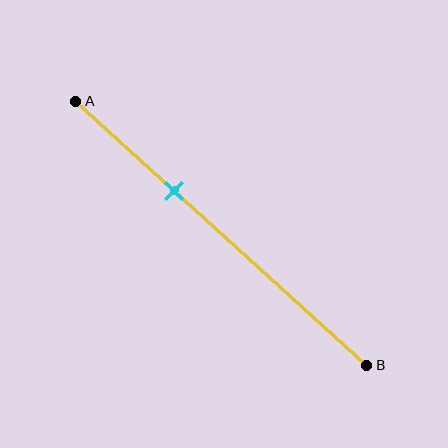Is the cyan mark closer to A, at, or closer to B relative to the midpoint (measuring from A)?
The cyan mark is closer to point A than the midpoint of segment AB.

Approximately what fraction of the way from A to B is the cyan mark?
The cyan mark is approximately 35% of the way from A to B.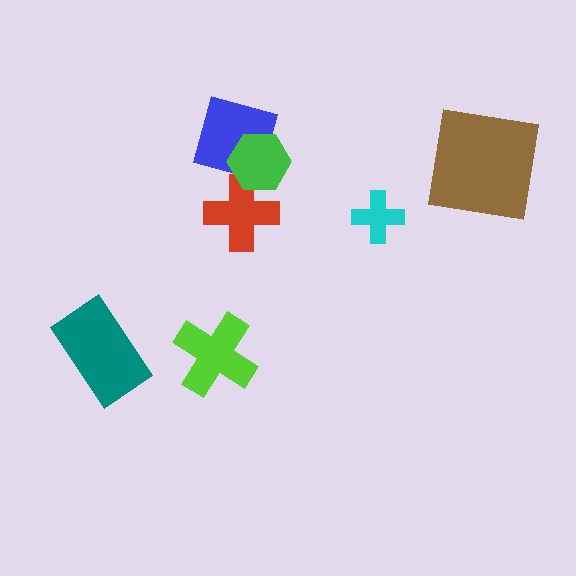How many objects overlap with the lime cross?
0 objects overlap with the lime cross.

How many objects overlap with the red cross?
1 object overlaps with the red cross.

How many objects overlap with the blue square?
1 object overlaps with the blue square.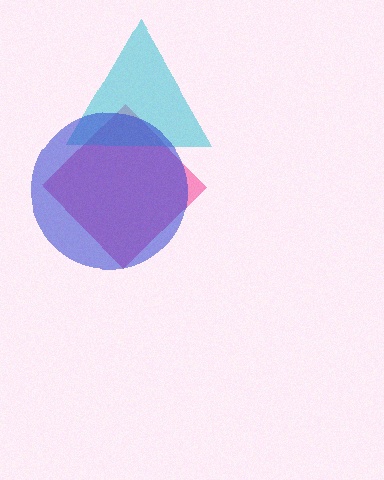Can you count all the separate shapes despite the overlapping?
Yes, there are 3 separate shapes.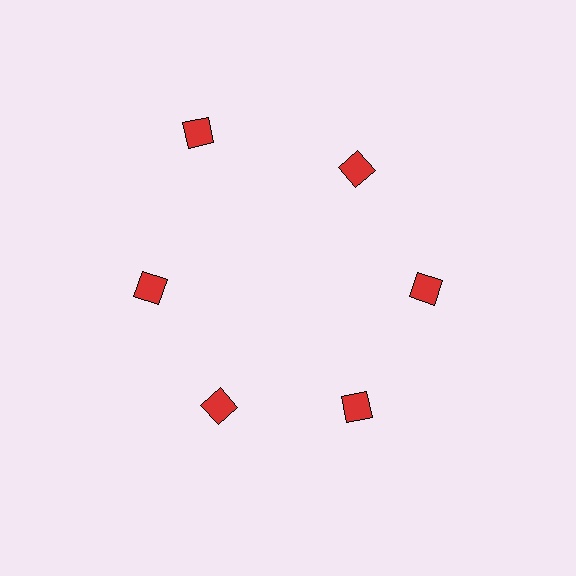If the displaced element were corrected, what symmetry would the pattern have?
It would have 6-fold rotational symmetry — the pattern would map onto itself every 60 degrees.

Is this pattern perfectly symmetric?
No. The 6 red diamonds are arranged in a ring, but one element near the 11 o'clock position is pushed outward from the center, breaking the 6-fold rotational symmetry.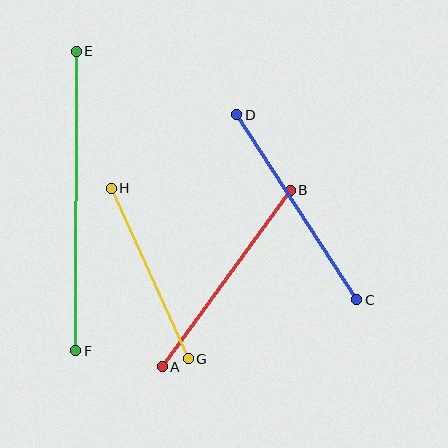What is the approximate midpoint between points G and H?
The midpoint is at approximately (150, 273) pixels.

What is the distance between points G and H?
The distance is approximately 187 pixels.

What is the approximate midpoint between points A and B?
The midpoint is at approximately (226, 278) pixels.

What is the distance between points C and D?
The distance is approximately 220 pixels.